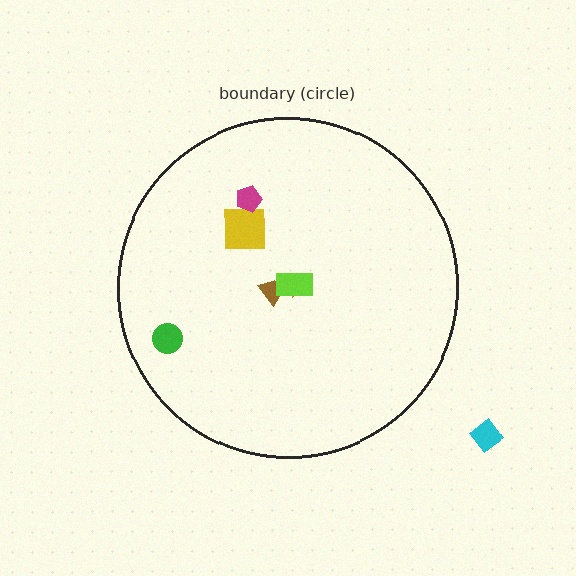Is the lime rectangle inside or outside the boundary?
Inside.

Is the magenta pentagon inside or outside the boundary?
Inside.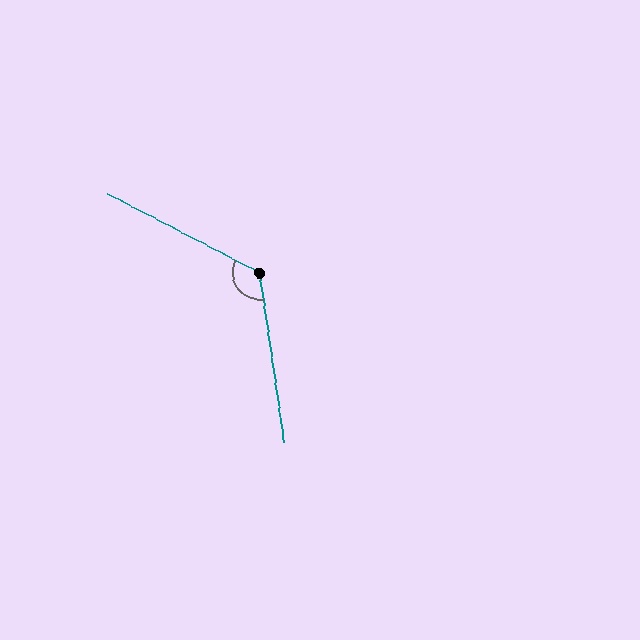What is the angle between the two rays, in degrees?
Approximately 126 degrees.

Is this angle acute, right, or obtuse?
It is obtuse.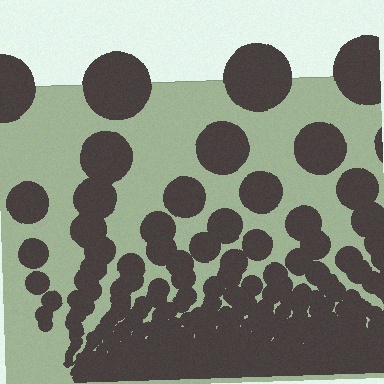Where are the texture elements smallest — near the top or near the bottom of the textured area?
Near the bottom.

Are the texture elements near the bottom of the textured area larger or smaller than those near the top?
Smaller. The gradient is inverted — elements near the bottom are smaller and denser.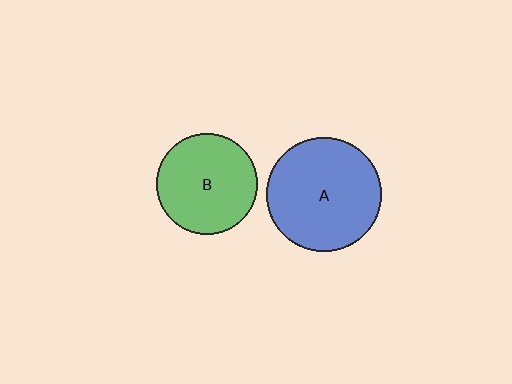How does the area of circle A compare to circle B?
Approximately 1.3 times.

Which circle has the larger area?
Circle A (blue).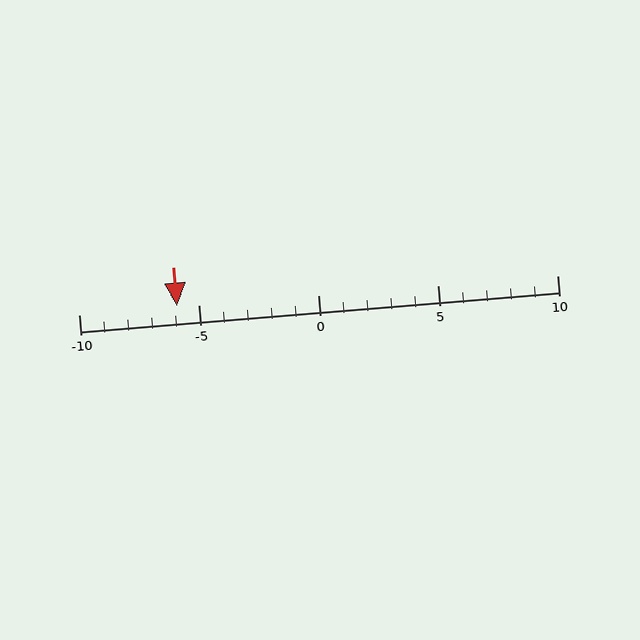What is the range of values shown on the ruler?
The ruler shows values from -10 to 10.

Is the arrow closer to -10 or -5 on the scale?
The arrow is closer to -5.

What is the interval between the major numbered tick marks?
The major tick marks are spaced 5 units apart.